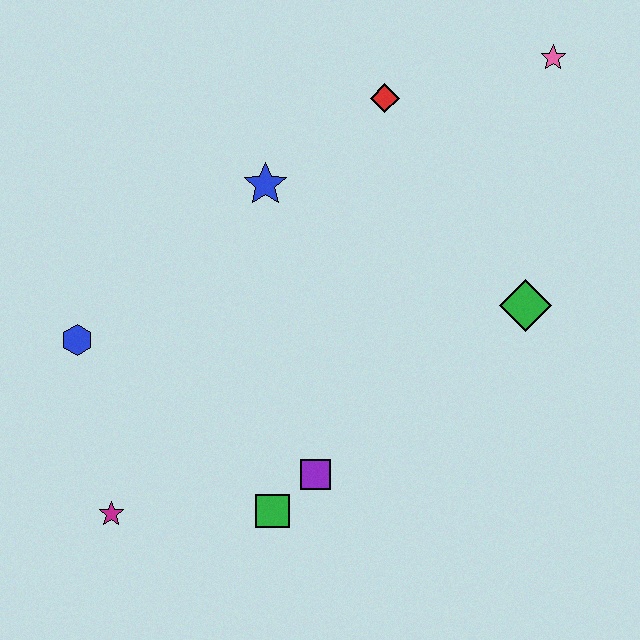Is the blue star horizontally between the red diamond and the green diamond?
No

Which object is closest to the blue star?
The red diamond is closest to the blue star.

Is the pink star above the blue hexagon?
Yes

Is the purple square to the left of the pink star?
Yes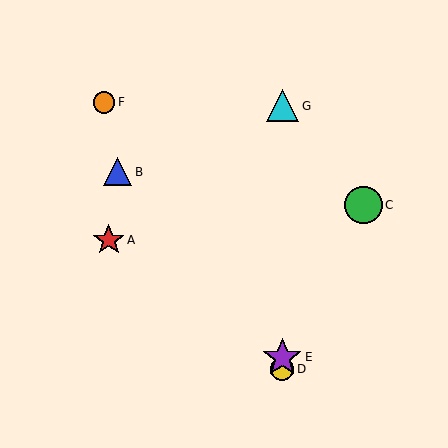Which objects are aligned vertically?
Objects D, E, G are aligned vertically.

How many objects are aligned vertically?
3 objects (D, E, G) are aligned vertically.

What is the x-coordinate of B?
Object B is at x≈117.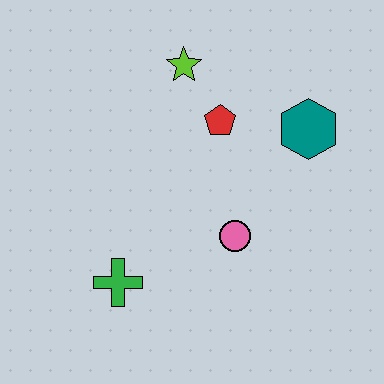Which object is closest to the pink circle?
The red pentagon is closest to the pink circle.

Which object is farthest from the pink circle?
The lime star is farthest from the pink circle.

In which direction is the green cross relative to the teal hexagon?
The green cross is to the left of the teal hexagon.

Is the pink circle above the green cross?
Yes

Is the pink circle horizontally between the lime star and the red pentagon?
No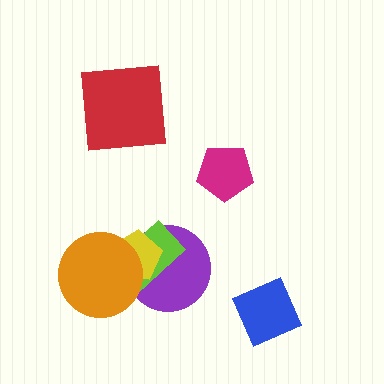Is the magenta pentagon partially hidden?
No, no other shape covers it.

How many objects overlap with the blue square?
0 objects overlap with the blue square.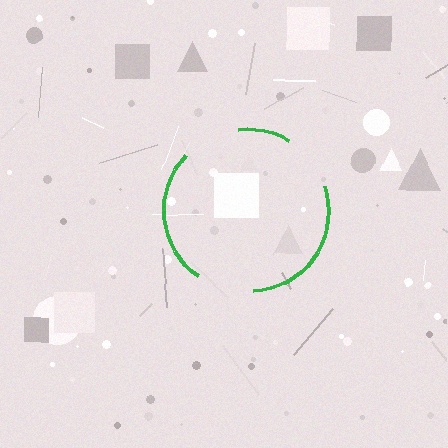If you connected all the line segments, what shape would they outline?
They would outline a circle.